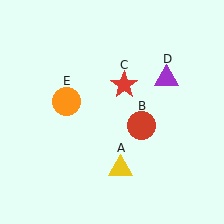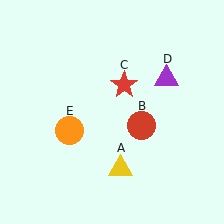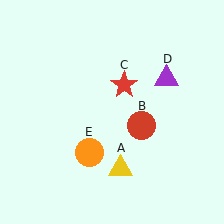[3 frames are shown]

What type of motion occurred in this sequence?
The orange circle (object E) rotated counterclockwise around the center of the scene.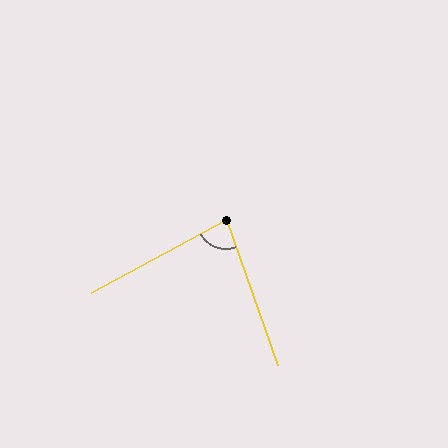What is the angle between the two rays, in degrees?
Approximately 81 degrees.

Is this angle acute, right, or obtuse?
It is acute.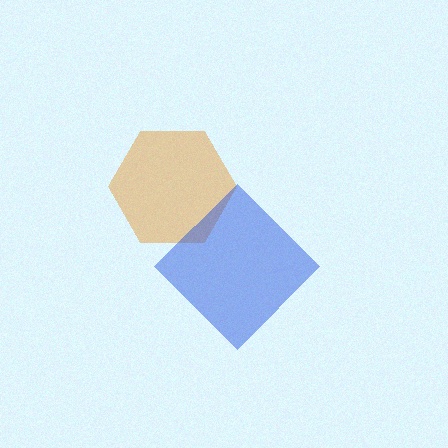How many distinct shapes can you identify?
There are 2 distinct shapes: an orange hexagon, a blue diamond.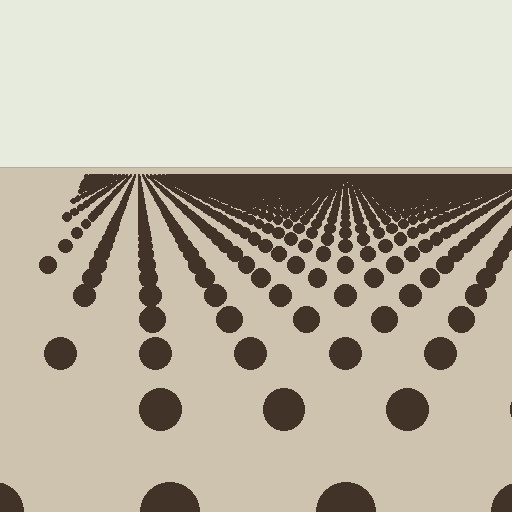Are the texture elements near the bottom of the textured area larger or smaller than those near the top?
Larger. Near the bottom, elements are closer to the viewer and appear at a bigger on-screen size.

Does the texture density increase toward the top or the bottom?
Density increases toward the top.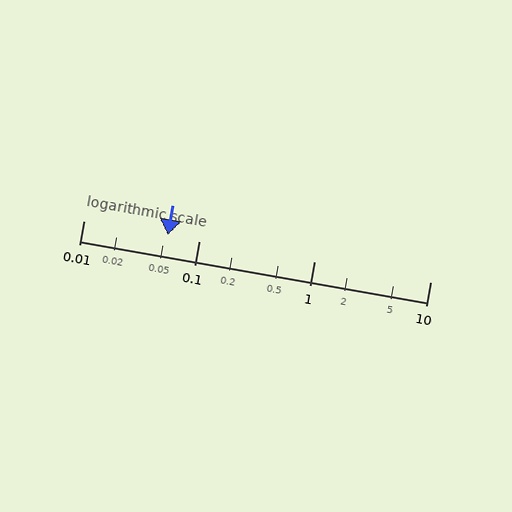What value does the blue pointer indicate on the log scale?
The pointer indicates approximately 0.054.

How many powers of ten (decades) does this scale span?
The scale spans 3 decades, from 0.01 to 10.